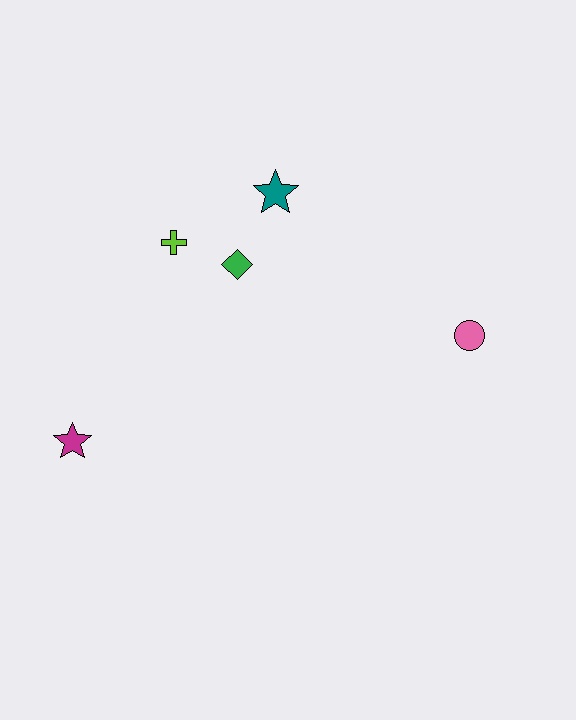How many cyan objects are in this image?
There are no cyan objects.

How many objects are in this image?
There are 5 objects.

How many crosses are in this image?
There is 1 cross.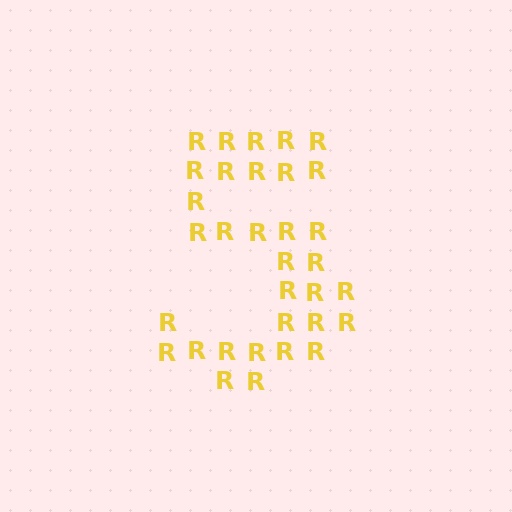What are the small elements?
The small elements are letter R's.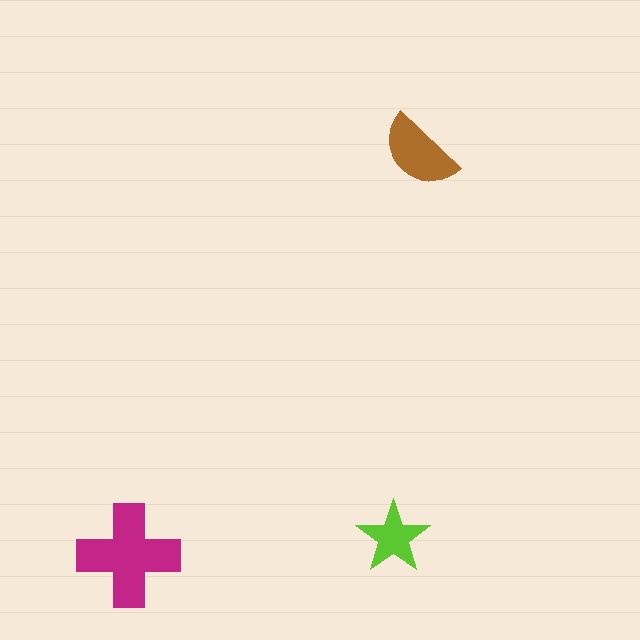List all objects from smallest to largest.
The lime star, the brown semicircle, the magenta cross.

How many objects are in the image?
There are 3 objects in the image.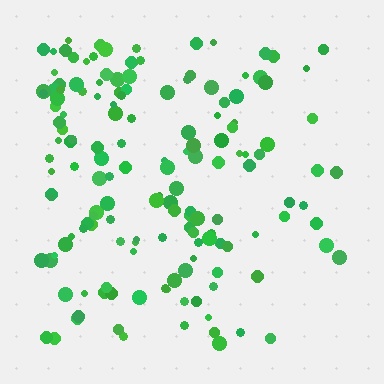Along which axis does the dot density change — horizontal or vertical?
Horizontal.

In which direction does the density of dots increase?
From right to left, with the left side densest.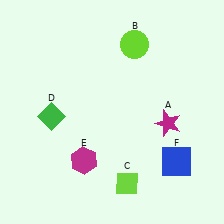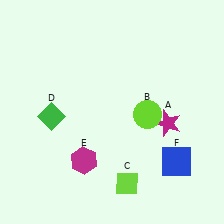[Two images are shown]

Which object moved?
The lime circle (B) moved down.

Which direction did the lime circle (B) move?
The lime circle (B) moved down.